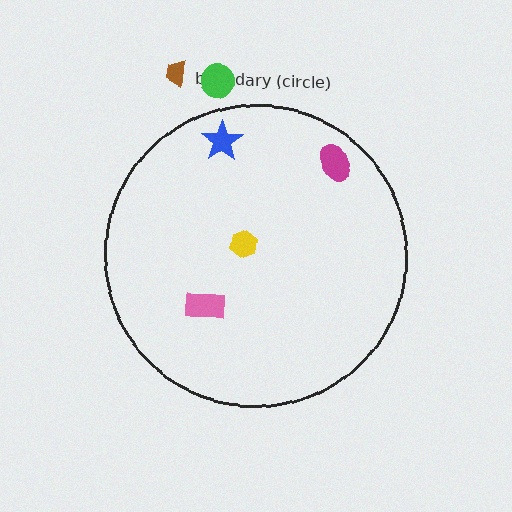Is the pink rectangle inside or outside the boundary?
Inside.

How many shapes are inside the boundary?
4 inside, 2 outside.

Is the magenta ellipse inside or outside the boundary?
Inside.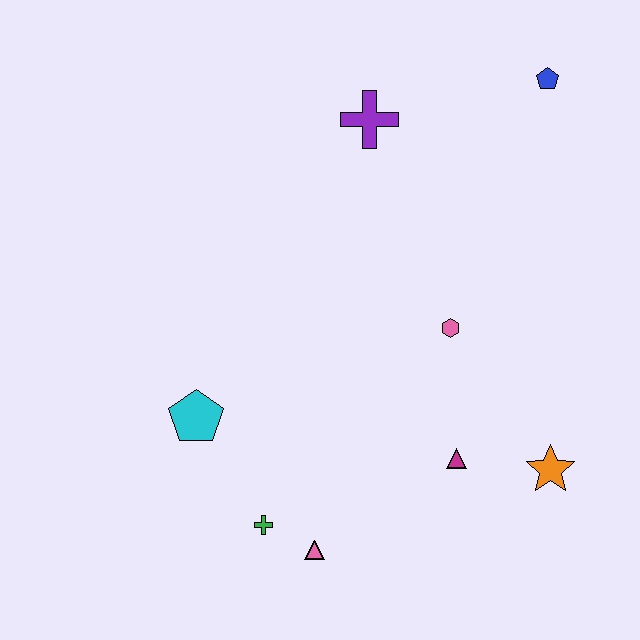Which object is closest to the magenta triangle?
The orange star is closest to the magenta triangle.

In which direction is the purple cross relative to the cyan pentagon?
The purple cross is above the cyan pentagon.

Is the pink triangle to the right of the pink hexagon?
No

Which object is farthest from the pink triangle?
The blue pentagon is farthest from the pink triangle.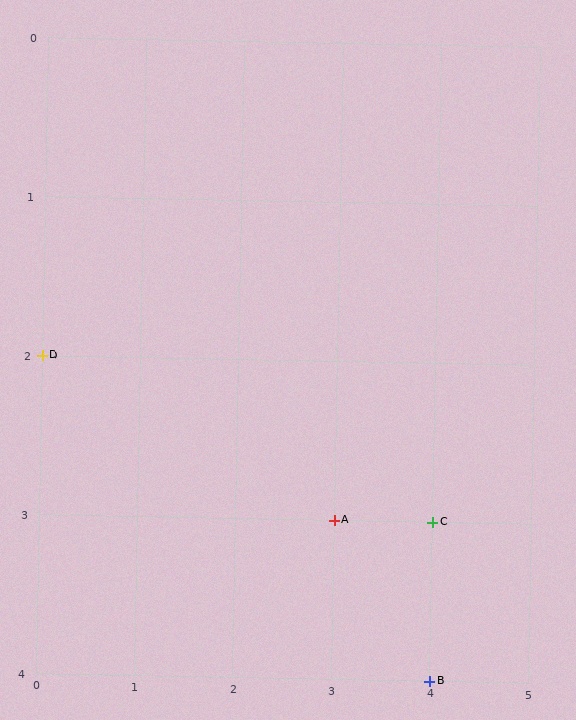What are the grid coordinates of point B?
Point B is at grid coordinates (4, 4).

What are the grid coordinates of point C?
Point C is at grid coordinates (4, 3).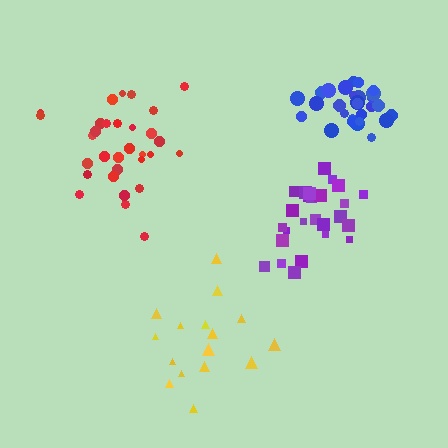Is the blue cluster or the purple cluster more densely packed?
Blue.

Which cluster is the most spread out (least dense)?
Yellow.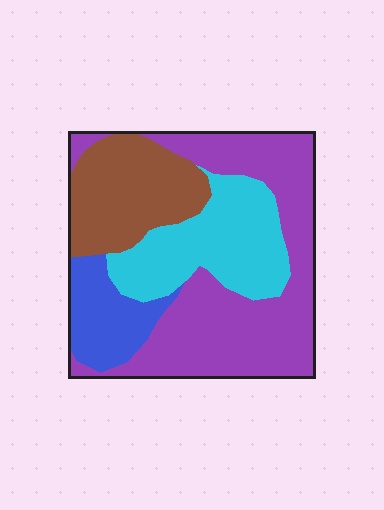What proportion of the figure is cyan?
Cyan takes up between a sixth and a third of the figure.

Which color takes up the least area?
Blue, at roughly 10%.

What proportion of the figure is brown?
Brown takes up between a sixth and a third of the figure.